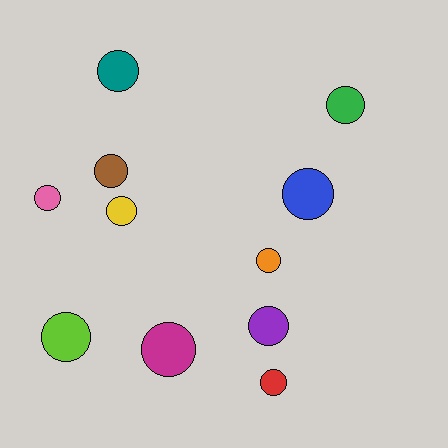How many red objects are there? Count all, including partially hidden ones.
There is 1 red object.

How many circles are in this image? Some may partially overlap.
There are 11 circles.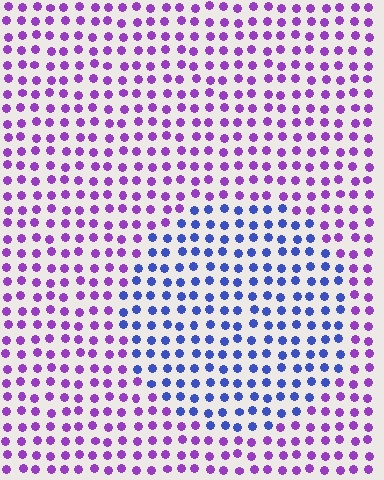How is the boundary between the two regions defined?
The boundary is defined purely by a slight shift in hue (about 51 degrees). Spacing, size, and orientation are identical on both sides.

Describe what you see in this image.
The image is filled with small purple elements in a uniform arrangement. A circle-shaped region is visible where the elements are tinted to a slightly different hue, forming a subtle color boundary.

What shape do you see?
I see a circle.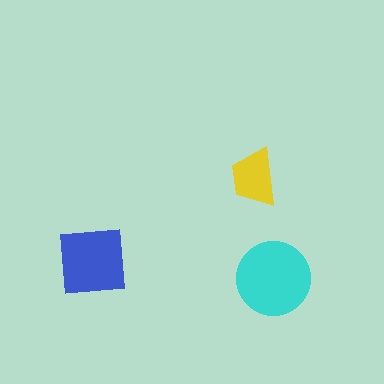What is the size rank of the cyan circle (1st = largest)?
1st.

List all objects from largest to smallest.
The cyan circle, the blue square, the yellow trapezoid.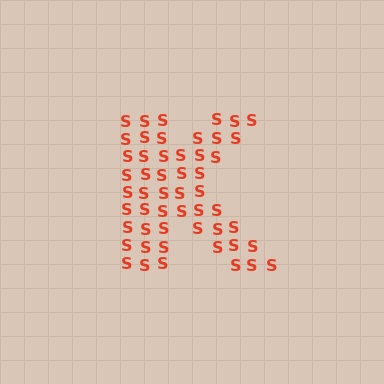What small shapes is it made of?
It is made of small letter S's.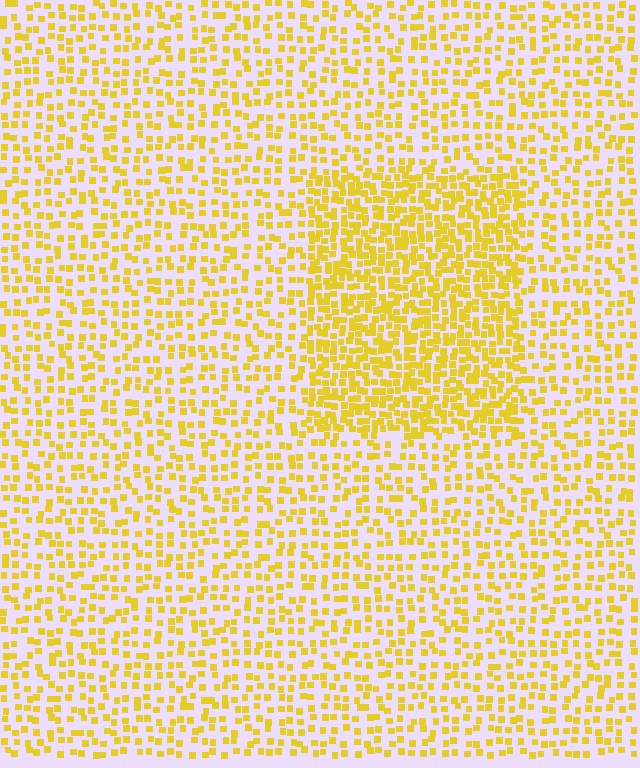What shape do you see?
I see a rectangle.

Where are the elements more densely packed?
The elements are more densely packed inside the rectangle boundary.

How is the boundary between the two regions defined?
The boundary is defined by a change in element density (approximately 1.9x ratio). All elements are the same color, size, and shape.